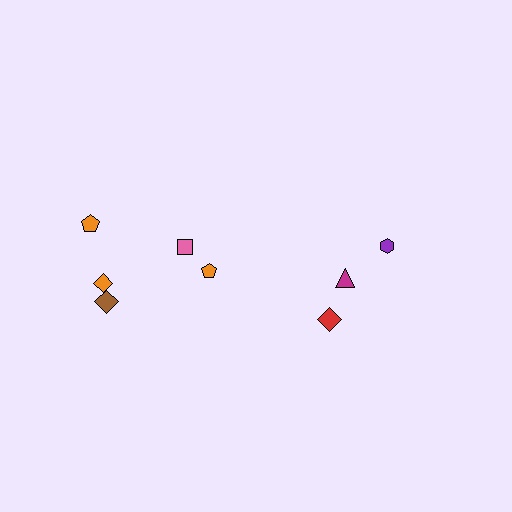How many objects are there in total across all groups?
There are 8 objects.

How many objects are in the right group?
There are 3 objects.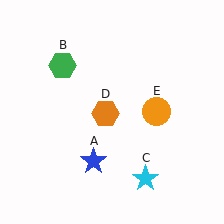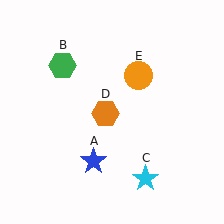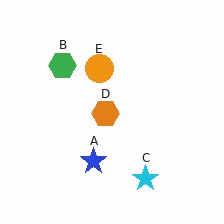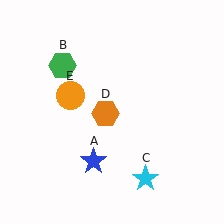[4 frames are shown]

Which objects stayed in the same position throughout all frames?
Blue star (object A) and green hexagon (object B) and cyan star (object C) and orange hexagon (object D) remained stationary.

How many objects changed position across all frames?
1 object changed position: orange circle (object E).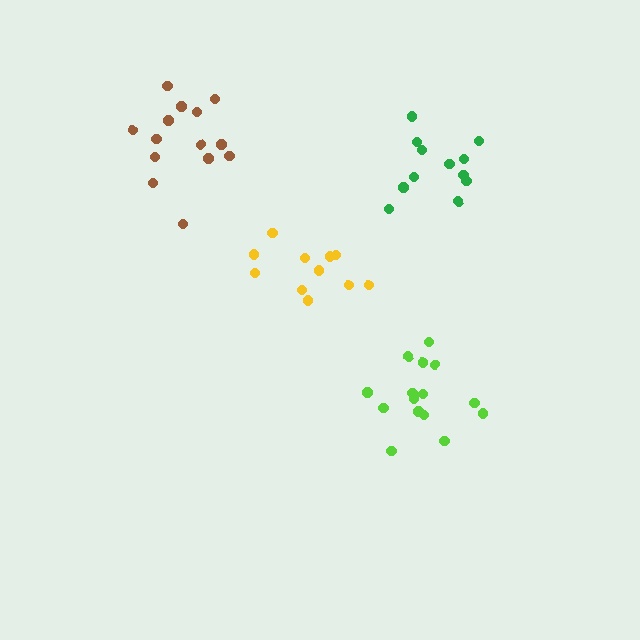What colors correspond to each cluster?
The clusters are colored: yellow, green, brown, lime.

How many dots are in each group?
Group 1: 11 dots, Group 2: 12 dots, Group 3: 14 dots, Group 4: 15 dots (52 total).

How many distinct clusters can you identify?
There are 4 distinct clusters.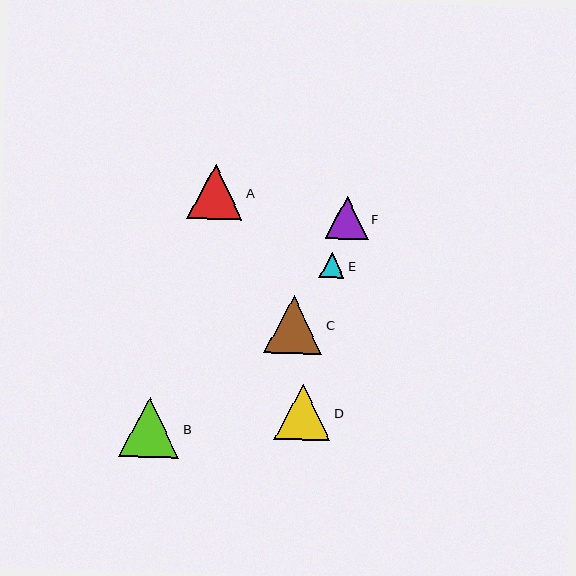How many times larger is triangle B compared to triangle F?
Triangle B is approximately 1.4 times the size of triangle F.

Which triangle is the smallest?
Triangle E is the smallest with a size of approximately 25 pixels.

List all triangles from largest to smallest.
From largest to smallest: B, C, D, A, F, E.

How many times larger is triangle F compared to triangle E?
Triangle F is approximately 1.7 times the size of triangle E.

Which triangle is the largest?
Triangle B is the largest with a size of approximately 60 pixels.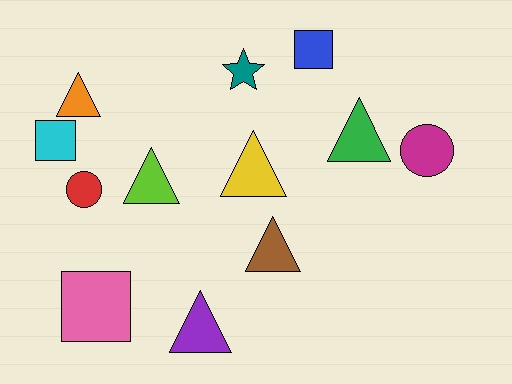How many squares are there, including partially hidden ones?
There are 3 squares.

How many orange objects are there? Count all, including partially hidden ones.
There is 1 orange object.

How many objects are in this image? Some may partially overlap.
There are 12 objects.